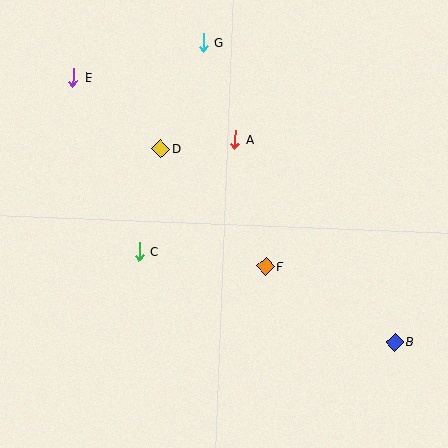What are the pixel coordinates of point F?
Point F is at (266, 266).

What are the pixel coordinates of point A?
Point A is at (235, 140).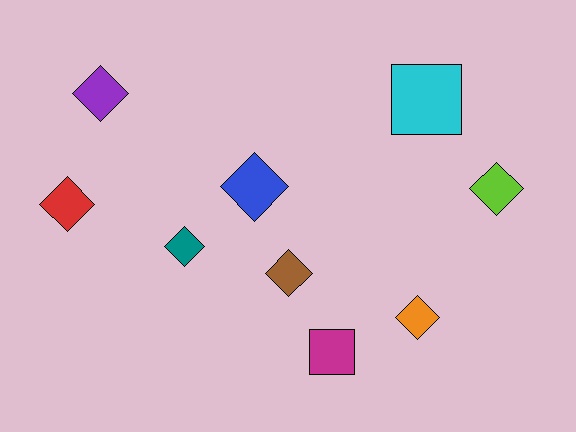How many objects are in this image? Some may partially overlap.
There are 9 objects.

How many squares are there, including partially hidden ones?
There are 2 squares.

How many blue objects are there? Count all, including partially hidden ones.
There is 1 blue object.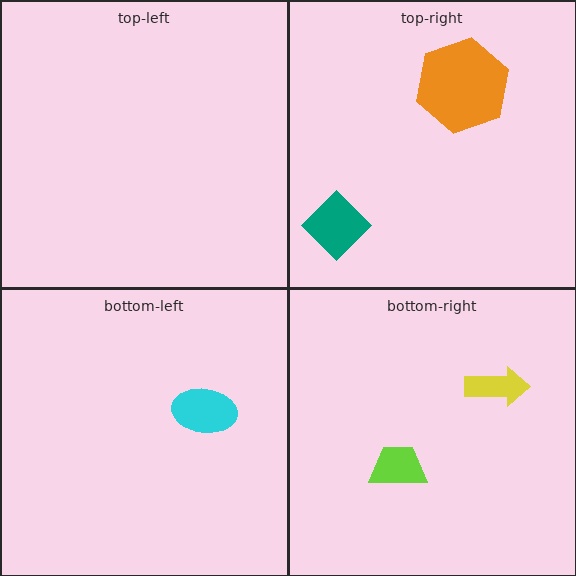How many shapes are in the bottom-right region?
2.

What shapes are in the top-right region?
The teal diamond, the orange hexagon.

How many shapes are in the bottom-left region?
1.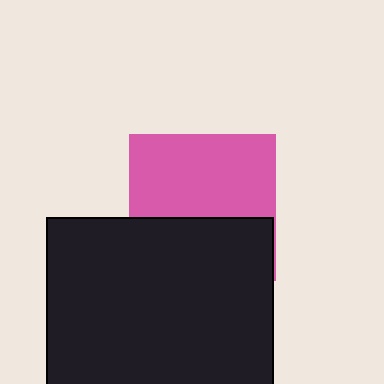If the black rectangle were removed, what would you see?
You would see the complete pink square.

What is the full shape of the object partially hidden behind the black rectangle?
The partially hidden object is a pink square.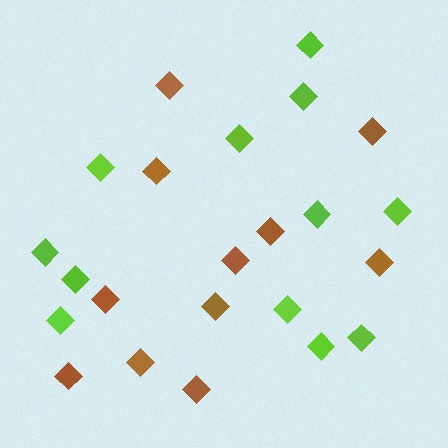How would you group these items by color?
There are 2 groups: one group of brown diamonds (11) and one group of lime diamonds (12).